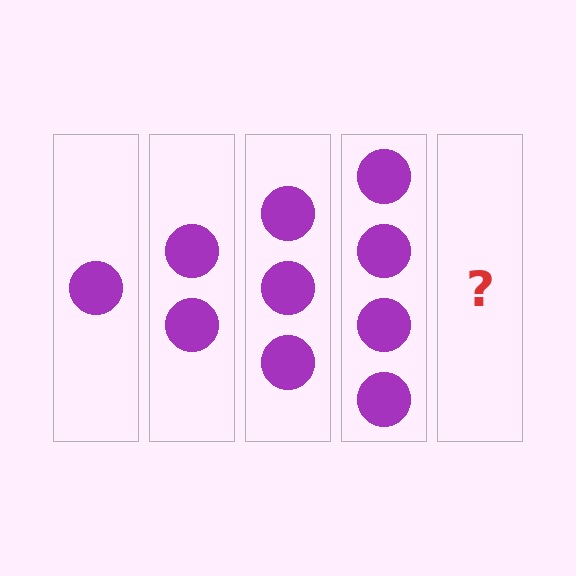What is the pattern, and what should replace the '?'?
The pattern is that each step adds one more circle. The '?' should be 5 circles.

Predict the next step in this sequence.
The next step is 5 circles.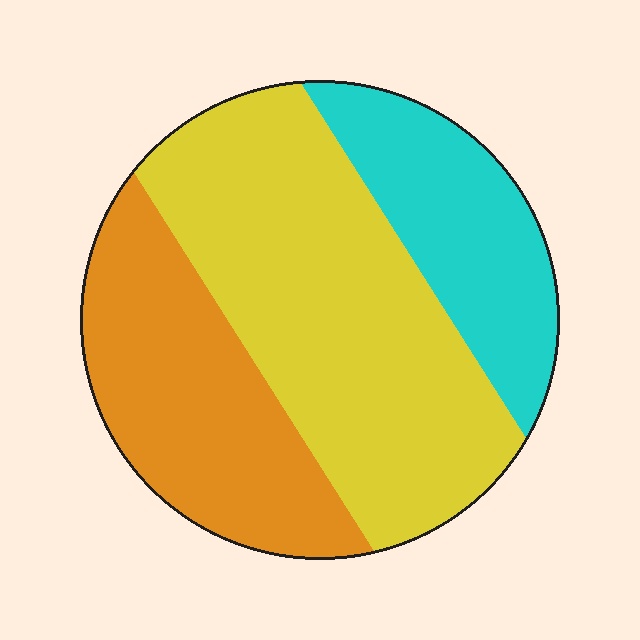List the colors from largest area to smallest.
From largest to smallest: yellow, orange, cyan.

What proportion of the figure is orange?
Orange covers 30% of the figure.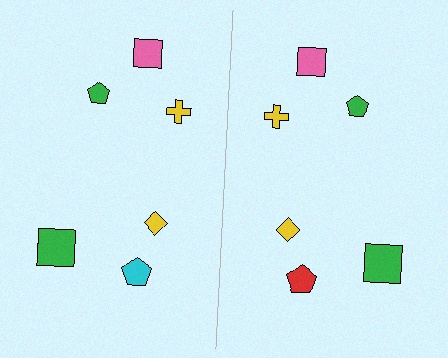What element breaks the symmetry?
The red pentagon on the right side breaks the symmetry — its mirror counterpart is cyan.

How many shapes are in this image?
There are 12 shapes in this image.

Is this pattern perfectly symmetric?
No, the pattern is not perfectly symmetric. The red pentagon on the right side breaks the symmetry — its mirror counterpart is cyan.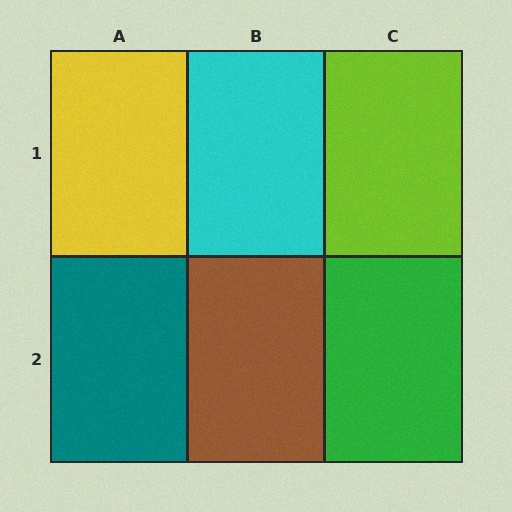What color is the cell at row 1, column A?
Yellow.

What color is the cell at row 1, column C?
Lime.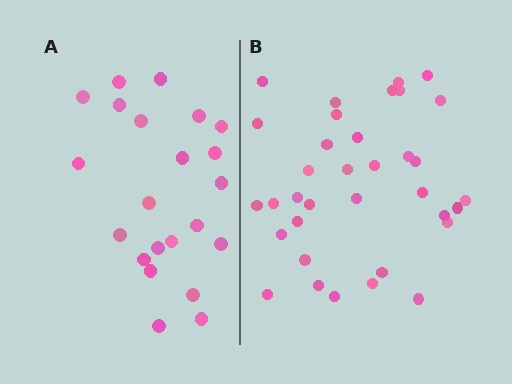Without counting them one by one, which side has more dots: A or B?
Region B (the right region) has more dots.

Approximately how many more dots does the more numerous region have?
Region B has approximately 15 more dots than region A.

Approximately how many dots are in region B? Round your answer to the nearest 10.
About 40 dots. (The exact count is 35, which rounds to 40.)